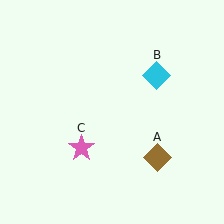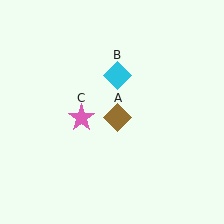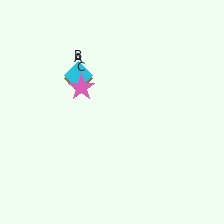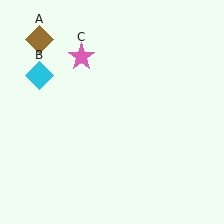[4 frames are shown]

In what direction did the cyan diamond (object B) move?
The cyan diamond (object B) moved left.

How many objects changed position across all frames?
3 objects changed position: brown diamond (object A), cyan diamond (object B), pink star (object C).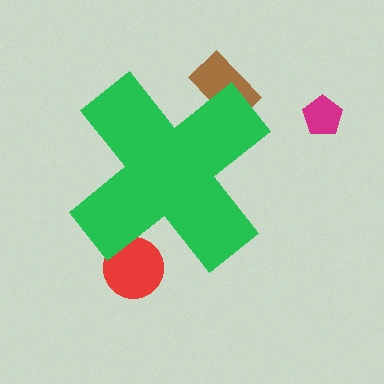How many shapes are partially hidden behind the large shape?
2 shapes are partially hidden.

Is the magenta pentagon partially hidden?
No, the magenta pentagon is fully visible.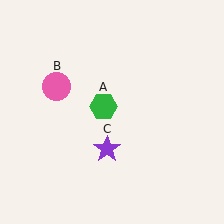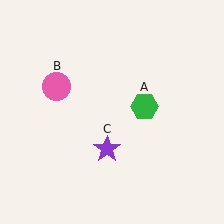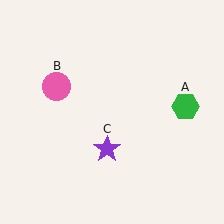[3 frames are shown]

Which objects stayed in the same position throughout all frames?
Pink circle (object B) and purple star (object C) remained stationary.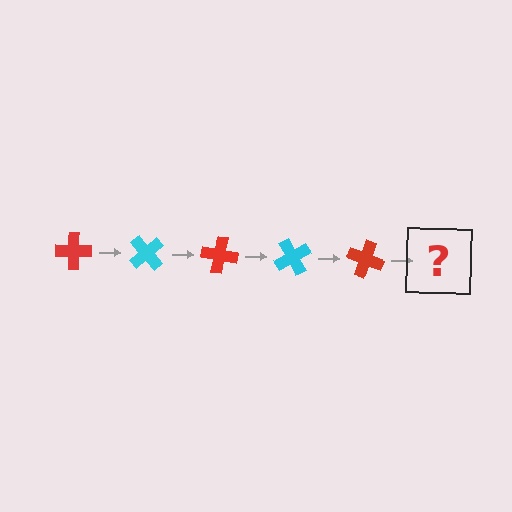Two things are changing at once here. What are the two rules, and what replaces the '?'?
The two rules are that it rotates 50 degrees each step and the color cycles through red and cyan. The '?' should be a cyan cross, rotated 250 degrees from the start.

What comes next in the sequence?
The next element should be a cyan cross, rotated 250 degrees from the start.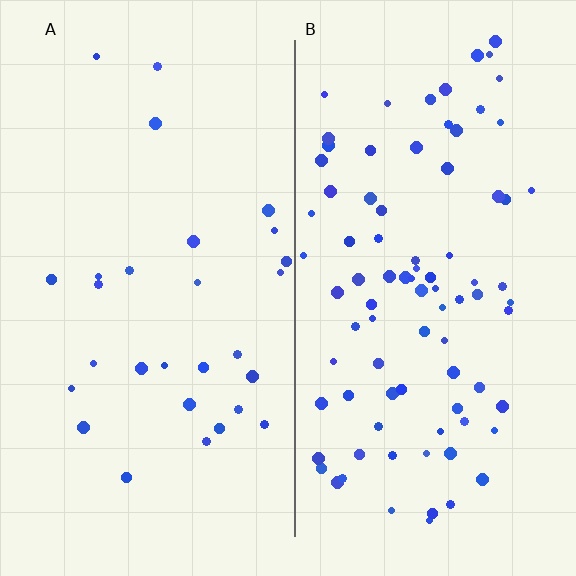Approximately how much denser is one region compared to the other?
Approximately 3.1× — region B over region A.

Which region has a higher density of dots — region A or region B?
B (the right).